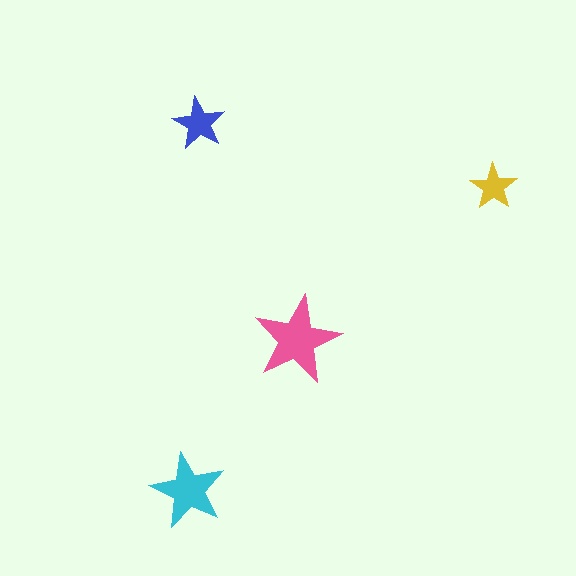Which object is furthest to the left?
The cyan star is leftmost.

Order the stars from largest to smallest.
the pink one, the cyan one, the blue one, the yellow one.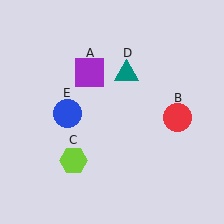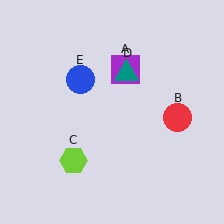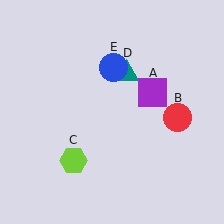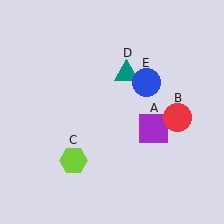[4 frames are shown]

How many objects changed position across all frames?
2 objects changed position: purple square (object A), blue circle (object E).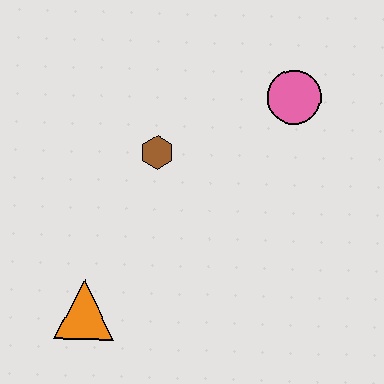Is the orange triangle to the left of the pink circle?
Yes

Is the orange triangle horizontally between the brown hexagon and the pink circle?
No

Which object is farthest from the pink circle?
The orange triangle is farthest from the pink circle.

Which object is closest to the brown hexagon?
The pink circle is closest to the brown hexagon.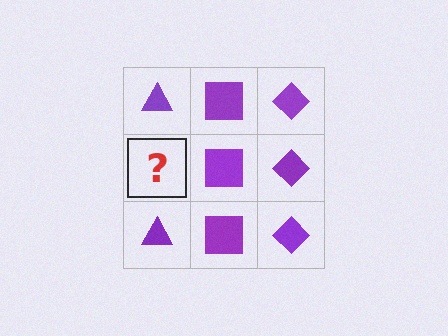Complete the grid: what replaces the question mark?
The question mark should be replaced with a purple triangle.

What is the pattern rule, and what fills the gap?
The rule is that each column has a consistent shape. The gap should be filled with a purple triangle.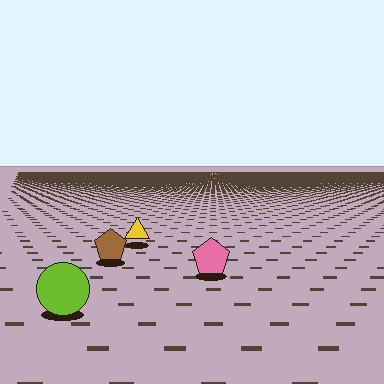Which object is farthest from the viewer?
The yellow triangle is farthest from the viewer. It appears smaller and the ground texture around it is denser.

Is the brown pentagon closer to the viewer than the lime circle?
No. The lime circle is closer — you can tell from the texture gradient: the ground texture is coarser near it.